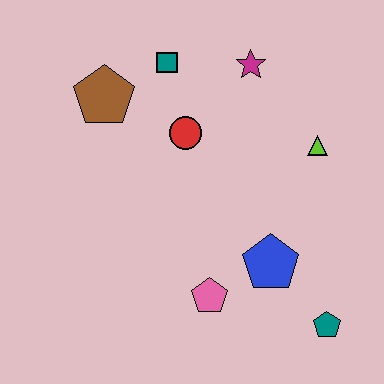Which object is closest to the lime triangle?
The magenta star is closest to the lime triangle.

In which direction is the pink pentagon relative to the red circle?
The pink pentagon is below the red circle.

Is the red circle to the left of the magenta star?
Yes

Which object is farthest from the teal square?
The teal pentagon is farthest from the teal square.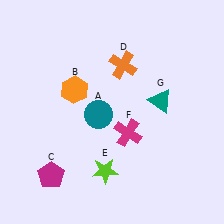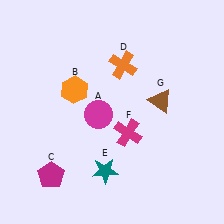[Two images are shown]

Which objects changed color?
A changed from teal to magenta. E changed from lime to teal. G changed from teal to brown.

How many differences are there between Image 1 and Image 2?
There are 3 differences between the two images.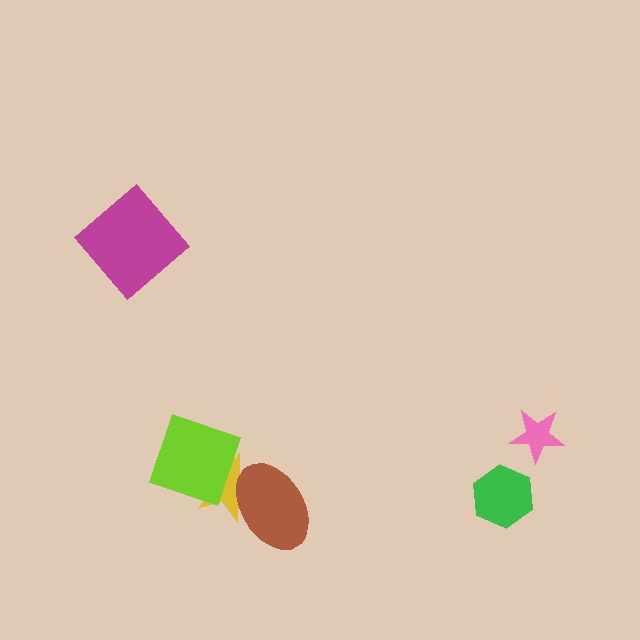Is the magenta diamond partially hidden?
No, no other shape covers it.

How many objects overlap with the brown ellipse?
1 object overlaps with the brown ellipse.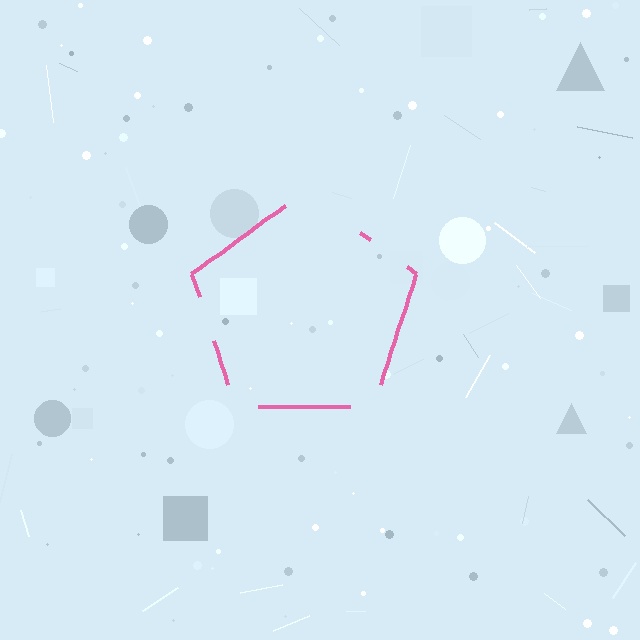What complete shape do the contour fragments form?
The contour fragments form a pentagon.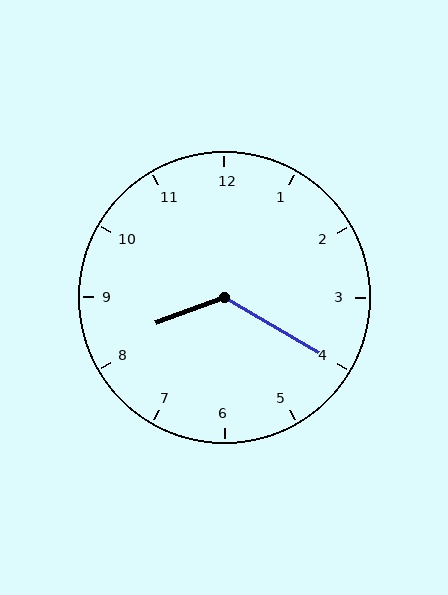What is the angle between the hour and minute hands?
Approximately 130 degrees.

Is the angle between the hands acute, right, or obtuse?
It is obtuse.